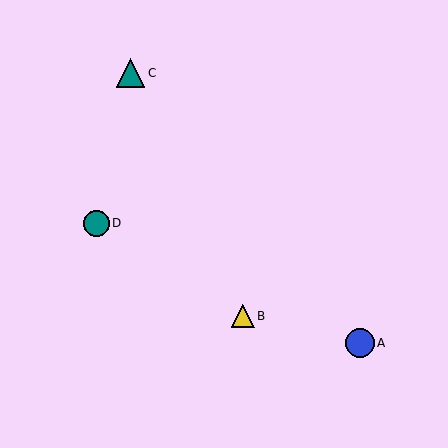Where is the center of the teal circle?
The center of the teal circle is at (96, 223).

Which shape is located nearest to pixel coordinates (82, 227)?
The teal circle (labeled D) at (96, 223) is nearest to that location.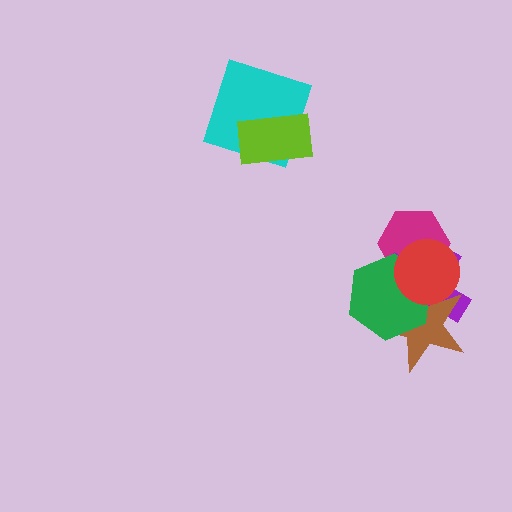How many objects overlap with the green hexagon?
4 objects overlap with the green hexagon.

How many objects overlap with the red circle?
4 objects overlap with the red circle.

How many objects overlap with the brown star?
3 objects overlap with the brown star.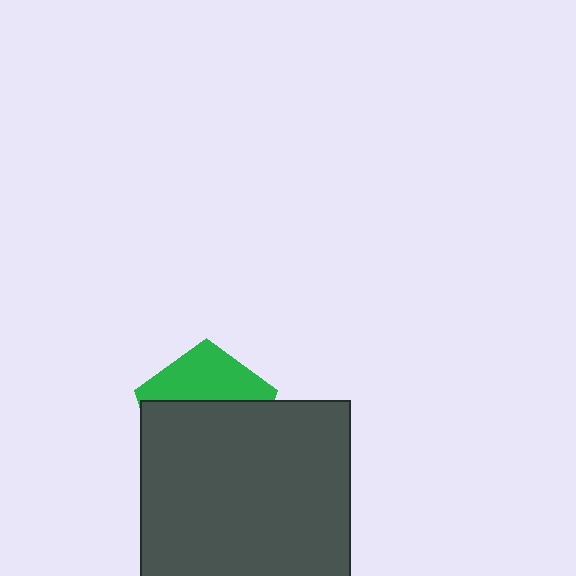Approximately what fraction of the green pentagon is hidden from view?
Roughly 63% of the green pentagon is hidden behind the dark gray square.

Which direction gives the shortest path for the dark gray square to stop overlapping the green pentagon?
Moving down gives the shortest separation.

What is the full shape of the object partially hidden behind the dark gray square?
The partially hidden object is a green pentagon.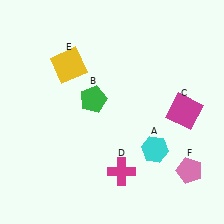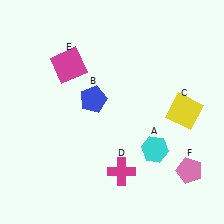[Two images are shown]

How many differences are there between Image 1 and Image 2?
There are 3 differences between the two images.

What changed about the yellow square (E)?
In Image 1, E is yellow. In Image 2, it changed to magenta.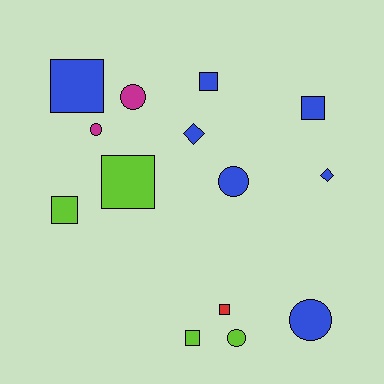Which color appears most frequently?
Blue, with 7 objects.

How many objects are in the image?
There are 14 objects.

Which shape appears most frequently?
Square, with 7 objects.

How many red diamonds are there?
There are no red diamonds.